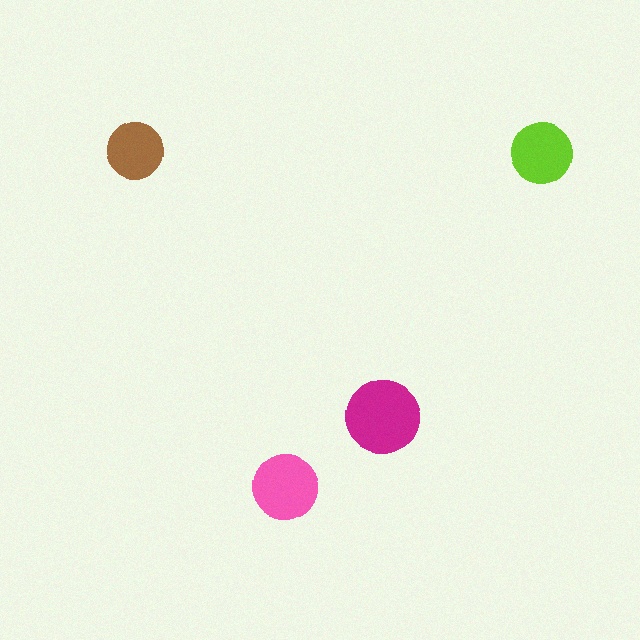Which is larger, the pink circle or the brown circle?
The pink one.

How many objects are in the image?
There are 4 objects in the image.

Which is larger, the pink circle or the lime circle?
The pink one.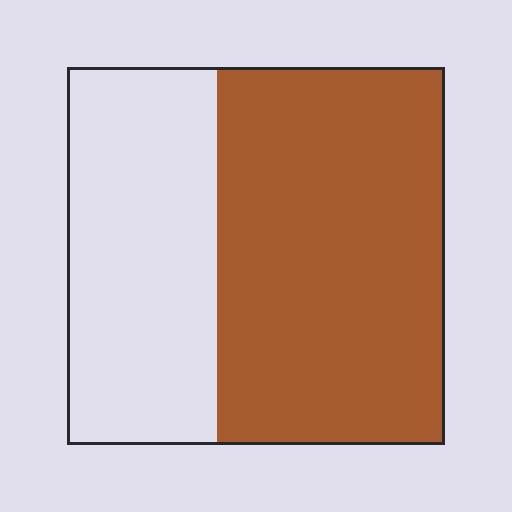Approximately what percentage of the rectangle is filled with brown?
Approximately 60%.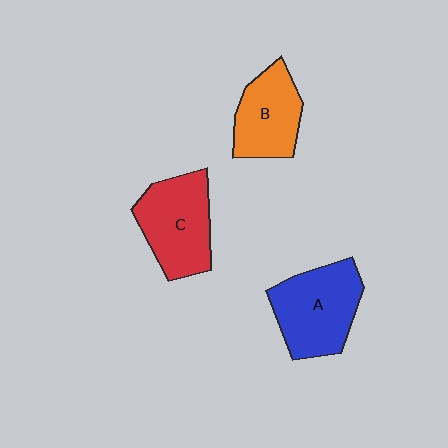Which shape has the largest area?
Shape A (blue).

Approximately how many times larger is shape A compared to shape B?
Approximately 1.3 times.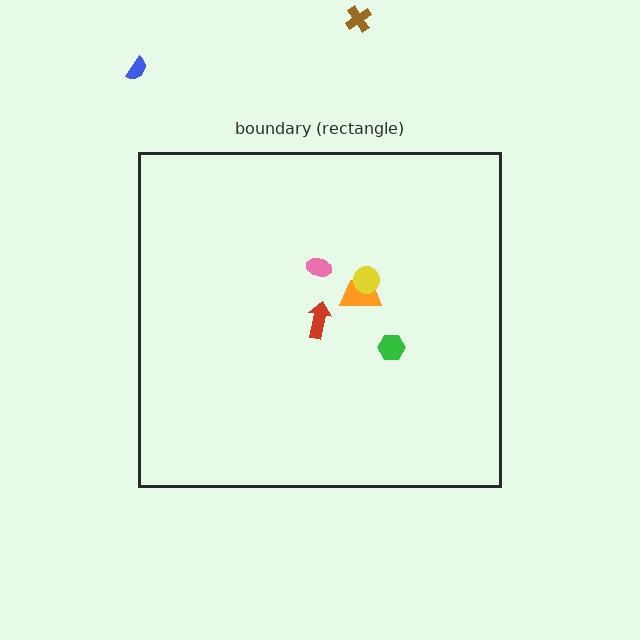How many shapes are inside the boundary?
5 inside, 2 outside.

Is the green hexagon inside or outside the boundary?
Inside.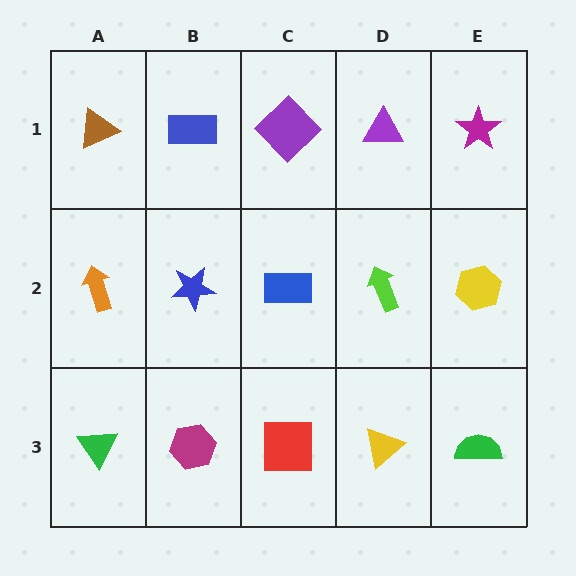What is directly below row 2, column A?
A green triangle.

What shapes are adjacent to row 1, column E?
A yellow hexagon (row 2, column E), a purple triangle (row 1, column D).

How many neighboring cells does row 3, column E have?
2.